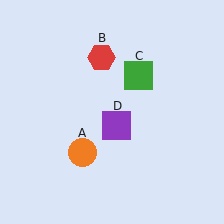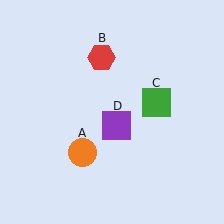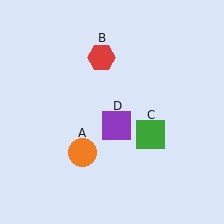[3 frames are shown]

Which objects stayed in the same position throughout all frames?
Orange circle (object A) and red hexagon (object B) and purple square (object D) remained stationary.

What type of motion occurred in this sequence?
The green square (object C) rotated clockwise around the center of the scene.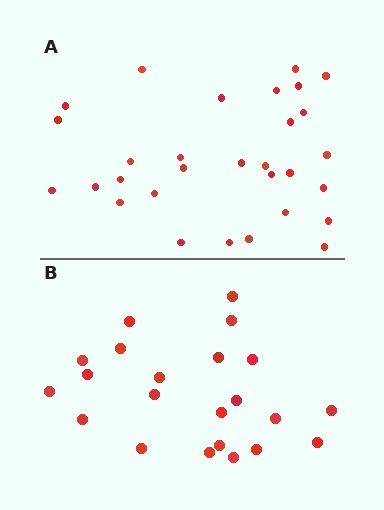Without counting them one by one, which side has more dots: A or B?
Region A (the top region) has more dots.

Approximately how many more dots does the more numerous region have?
Region A has roughly 8 or so more dots than region B.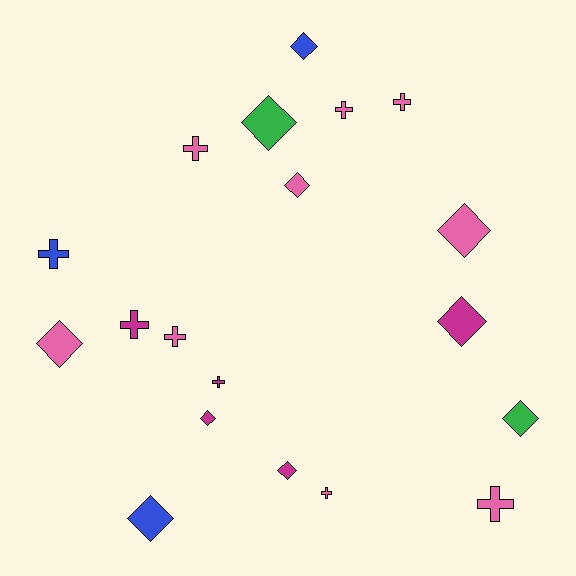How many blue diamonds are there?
There are 2 blue diamonds.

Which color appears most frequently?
Pink, with 9 objects.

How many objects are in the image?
There are 19 objects.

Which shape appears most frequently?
Diamond, with 10 objects.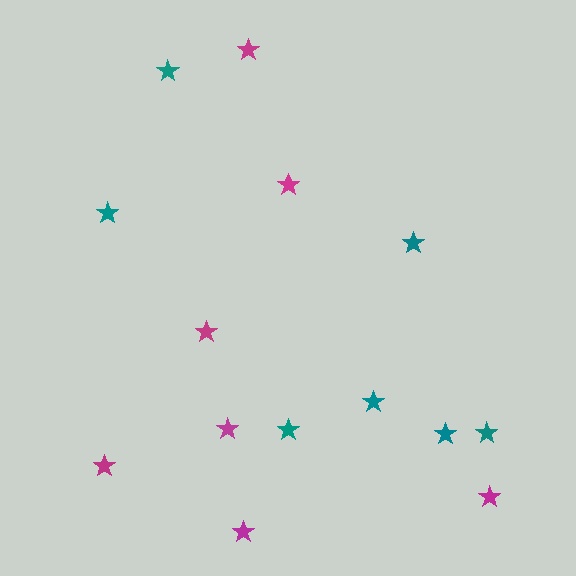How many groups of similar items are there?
There are 2 groups: one group of magenta stars (7) and one group of teal stars (7).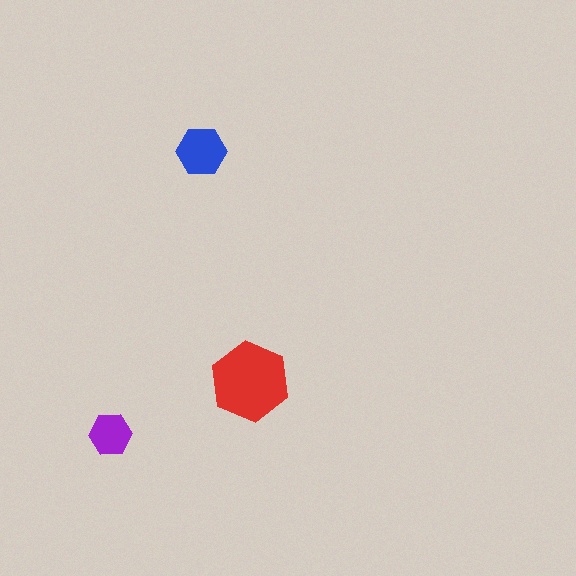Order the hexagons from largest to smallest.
the red one, the blue one, the purple one.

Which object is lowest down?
The purple hexagon is bottommost.